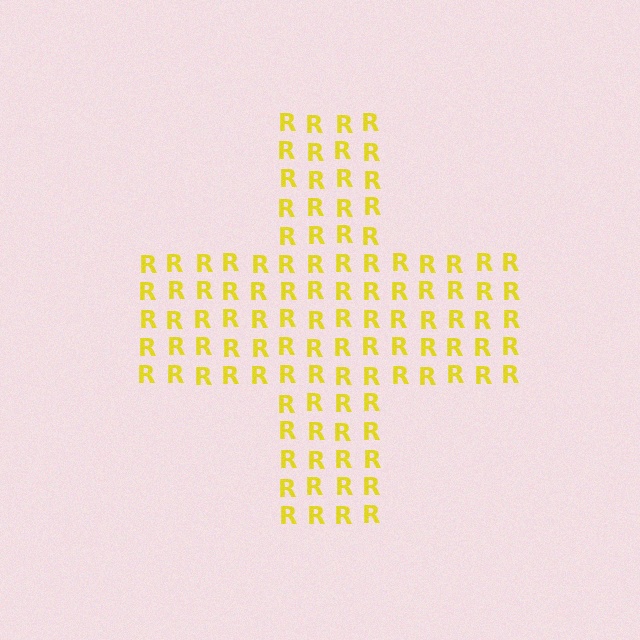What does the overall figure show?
The overall figure shows a cross.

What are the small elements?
The small elements are letter R's.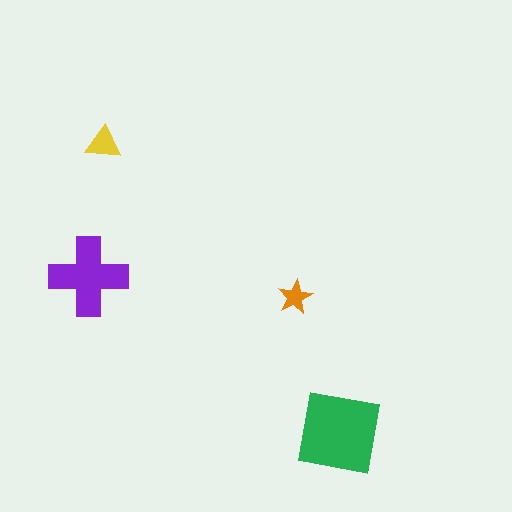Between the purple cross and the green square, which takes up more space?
The green square.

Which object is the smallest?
The orange star.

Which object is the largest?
The green square.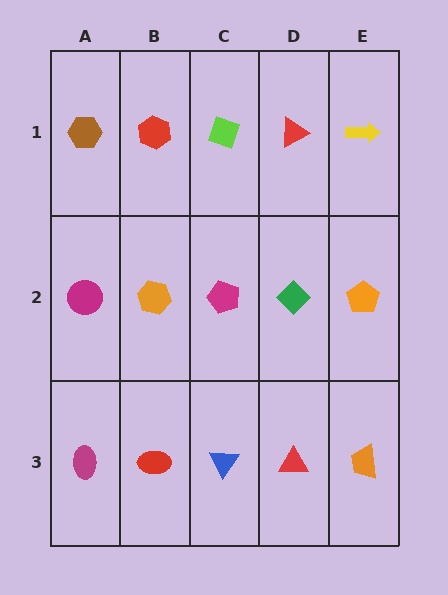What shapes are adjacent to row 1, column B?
An orange hexagon (row 2, column B), a brown hexagon (row 1, column A), a lime diamond (row 1, column C).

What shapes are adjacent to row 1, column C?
A magenta pentagon (row 2, column C), a red hexagon (row 1, column B), a red triangle (row 1, column D).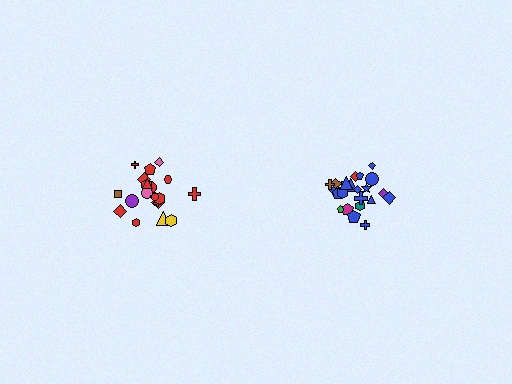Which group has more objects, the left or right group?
The right group.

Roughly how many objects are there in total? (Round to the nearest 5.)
Roughly 45 objects in total.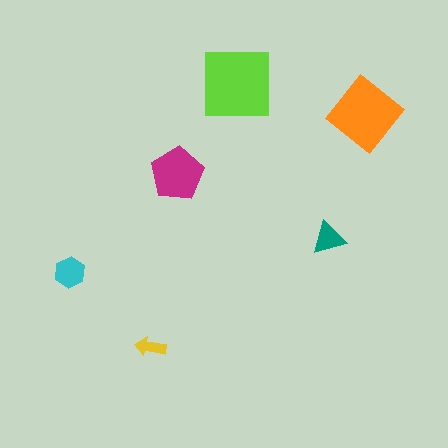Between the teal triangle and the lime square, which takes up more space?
The lime square.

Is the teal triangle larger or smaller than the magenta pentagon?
Smaller.